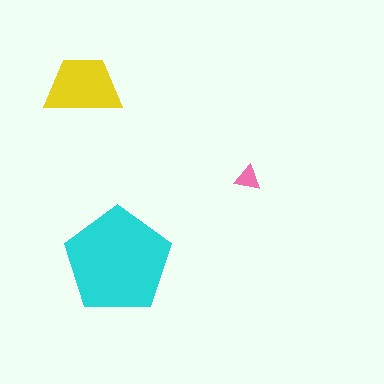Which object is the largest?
The cyan pentagon.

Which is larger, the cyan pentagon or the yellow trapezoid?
The cyan pentagon.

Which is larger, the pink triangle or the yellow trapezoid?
The yellow trapezoid.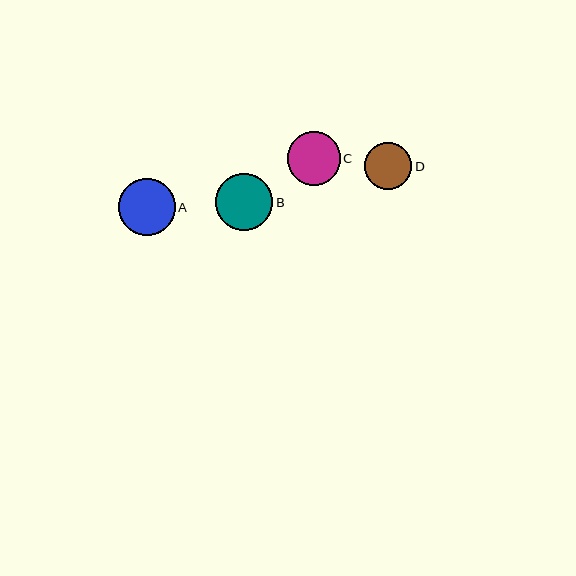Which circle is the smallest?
Circle D is the smallest with a size of approximately 48 pixels.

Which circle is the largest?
Circle B is the largest with a size of approximately 57 pixels.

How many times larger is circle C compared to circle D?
Circle C is approximately 1.1 times the size of circle D.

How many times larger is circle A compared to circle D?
Circle A is approximately 1.2 times the size of circle D.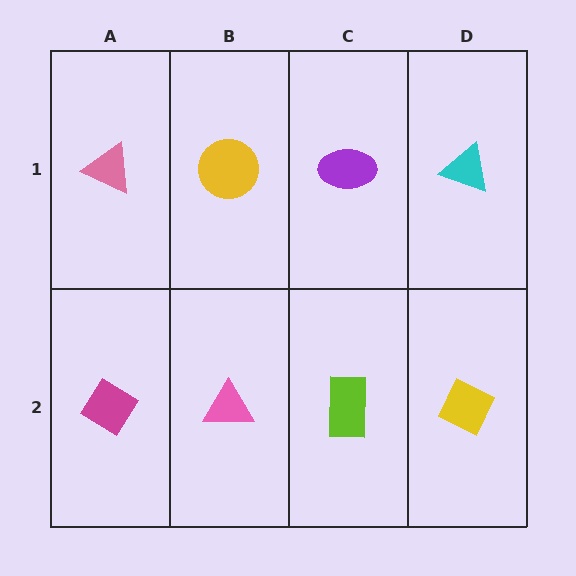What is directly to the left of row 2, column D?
A lime rectangle.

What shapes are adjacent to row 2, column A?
A pink triangle (row 1, column A), a pink triangle (row 2, column B).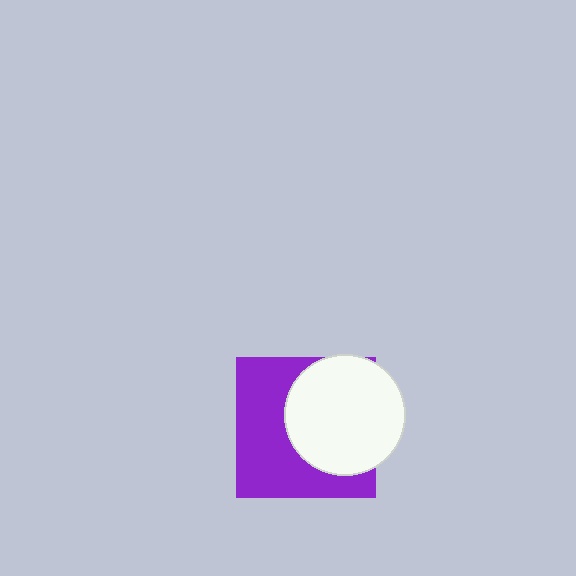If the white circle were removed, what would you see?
You would see the complete purple square.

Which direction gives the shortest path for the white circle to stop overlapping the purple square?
Moving right gives the shortest separation.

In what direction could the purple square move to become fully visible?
The purple square could move left. That would shift it out from behind the white circle entirely.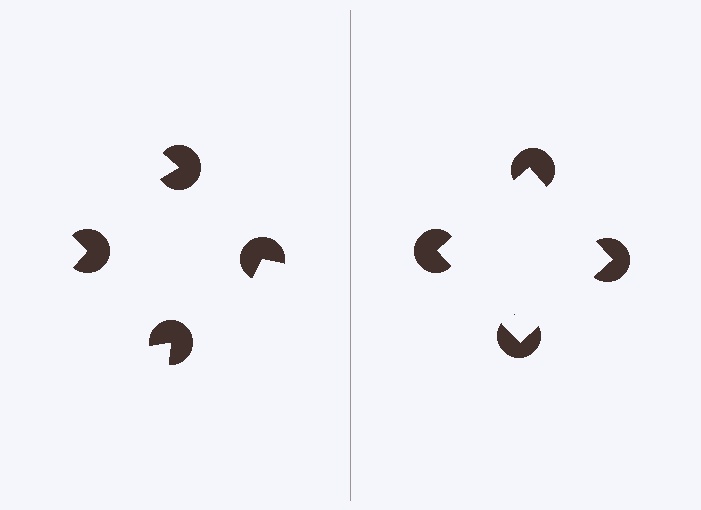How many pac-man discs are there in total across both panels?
8 — 4 on each side.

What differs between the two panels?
The pac-man discs are positioned identically on both sides; only the wedge orientations differ. On the right they align to a square; on the left they are misaligned.